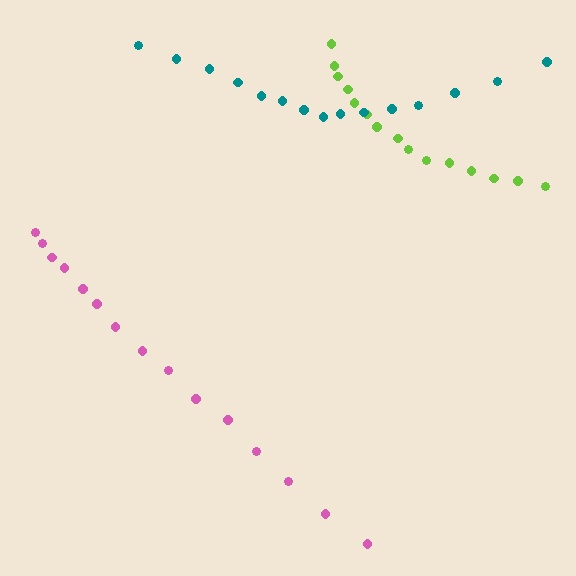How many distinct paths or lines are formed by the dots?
There are 3 distinct paths.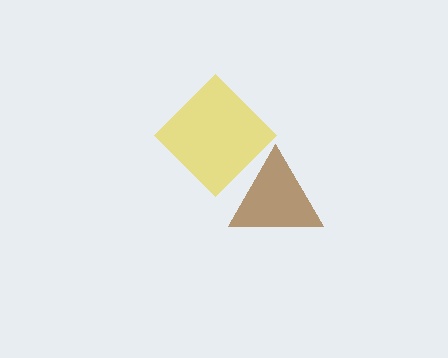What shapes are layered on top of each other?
The layered shapes are: a yellow diamond, a brown triangle.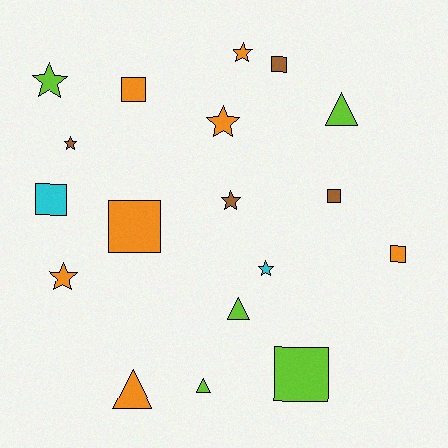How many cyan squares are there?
There is 1 cyan square.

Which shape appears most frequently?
Star, with 7 objects.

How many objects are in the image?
There are 18 objects.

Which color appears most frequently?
Orange, with 7 objects.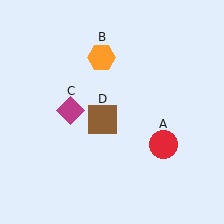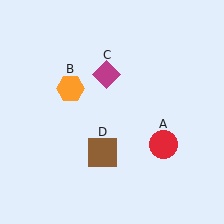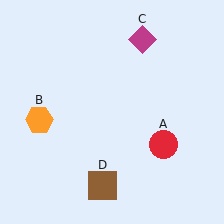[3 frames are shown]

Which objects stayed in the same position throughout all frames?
Red circle (object A) remained stationary.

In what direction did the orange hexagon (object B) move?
The orange hexagon (object B) moved down and to the left.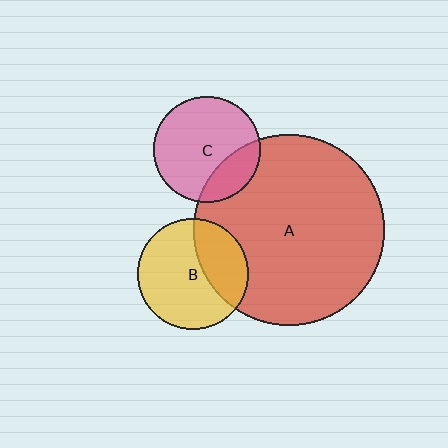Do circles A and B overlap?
Yes.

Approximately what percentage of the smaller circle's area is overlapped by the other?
Approximately 35%.